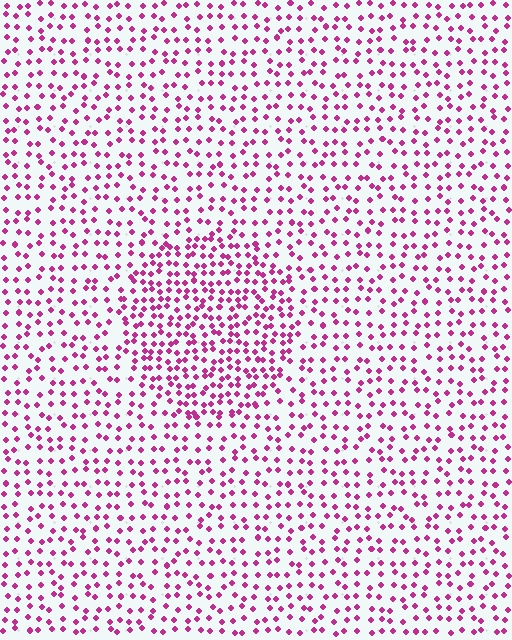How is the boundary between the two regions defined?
The boundary is defined by a change in element density (approximately 1.7x ratio). All elements are the same color, size, and shape.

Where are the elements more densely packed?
The elements are more densely packed inside the circle boundary.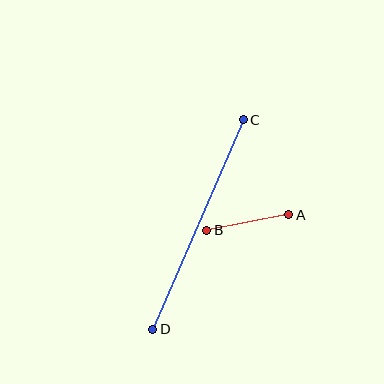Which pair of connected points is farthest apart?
Points C and D are farthest apart.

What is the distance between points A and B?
The distance is approximately 83 pixels.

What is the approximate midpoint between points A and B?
The midpoint is at approximately (248, 222) pixels.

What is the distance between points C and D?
The distance is approximately 228 pixels.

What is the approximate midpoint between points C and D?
The midpoint is at approximately (198, 224) pixels.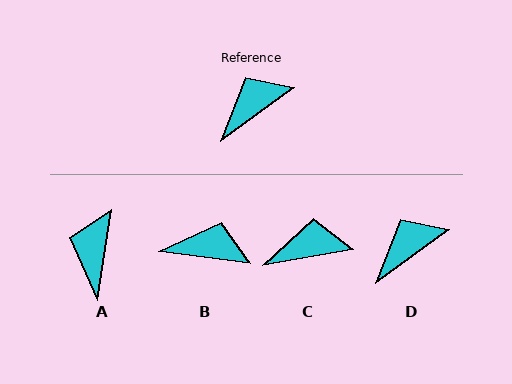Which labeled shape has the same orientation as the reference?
D.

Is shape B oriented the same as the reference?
No, it is off by about 44 degrees.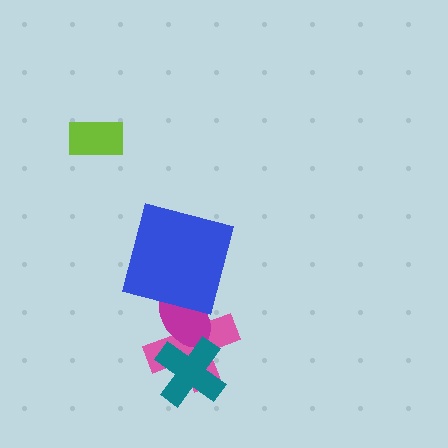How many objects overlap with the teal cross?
2 objects overlap with the teal cross.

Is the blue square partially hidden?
No, no other shape covers it.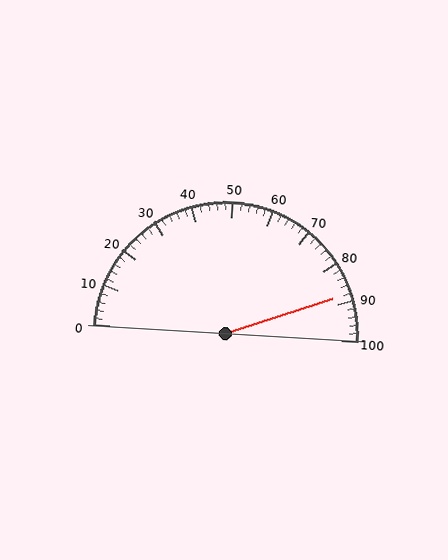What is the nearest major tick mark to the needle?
The nearest major tick mark is 90.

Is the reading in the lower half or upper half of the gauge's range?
The reading is in the upper half of the range (0 to 100).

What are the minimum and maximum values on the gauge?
The gauge ranges from 0 to 100.